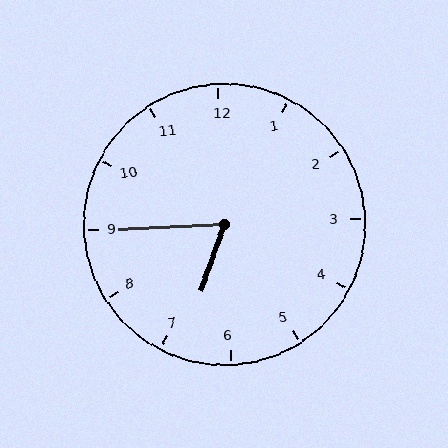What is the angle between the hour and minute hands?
Approximately 68 degrees.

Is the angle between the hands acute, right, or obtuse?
It is acute.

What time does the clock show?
6:45.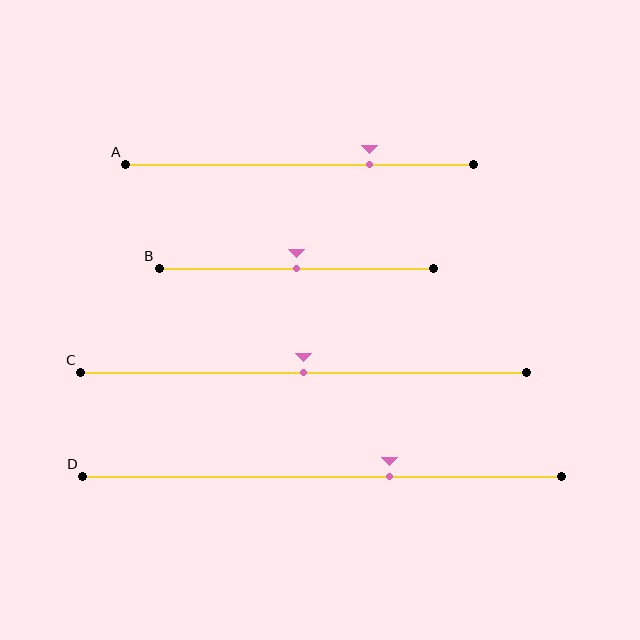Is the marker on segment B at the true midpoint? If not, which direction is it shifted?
Yes, the marker on segment B is at the true midpoint.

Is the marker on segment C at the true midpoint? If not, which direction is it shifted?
Yes, the marker on segment C is at the true midpoint.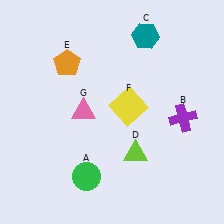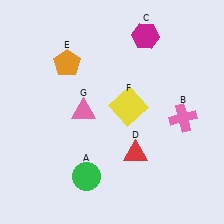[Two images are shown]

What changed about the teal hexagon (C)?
In Image 1, C is teal. In Image 2, it changed to magenta.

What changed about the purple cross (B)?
In Image 1, B is purple. In Image 2, it changed to pink.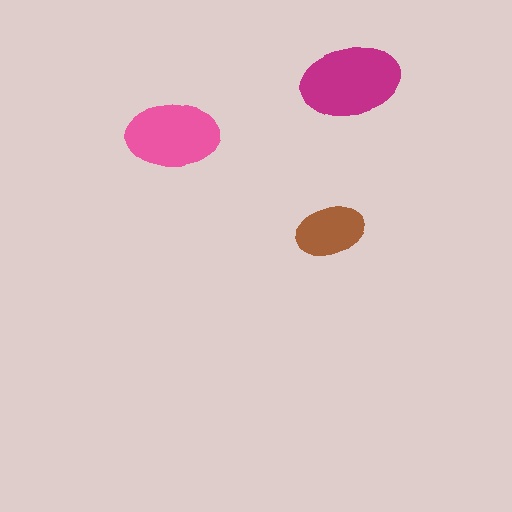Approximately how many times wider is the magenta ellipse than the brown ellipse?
About 1.5 times wider.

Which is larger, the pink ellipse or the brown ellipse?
The pink one.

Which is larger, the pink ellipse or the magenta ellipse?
The magenta one.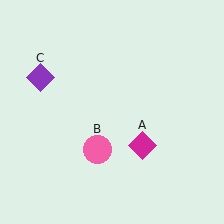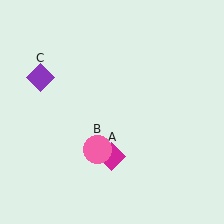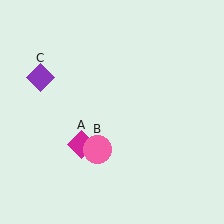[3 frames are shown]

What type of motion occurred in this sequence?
The magenta diamond (object A) rotated clockwise around the center of the scene.